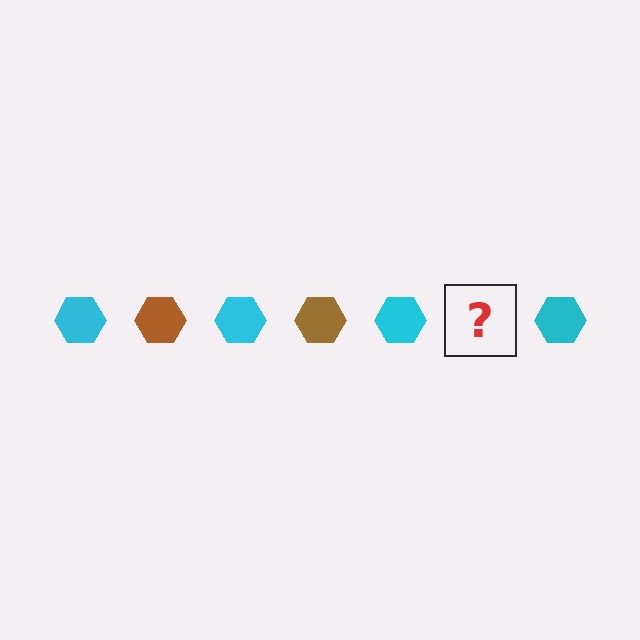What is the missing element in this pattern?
The missing element is a brown hexagon.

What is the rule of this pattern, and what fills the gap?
The rule is that the pattern cycles through cyan, brown hexagons. The gap should be filled with a brown hexagon.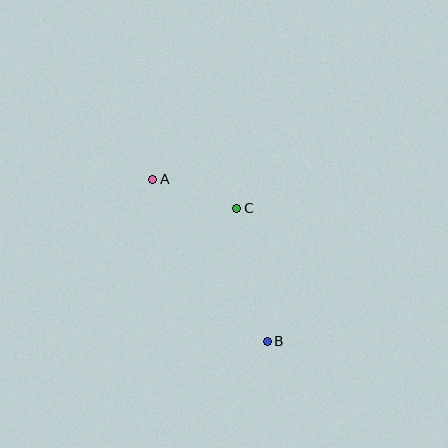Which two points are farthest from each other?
Points A and B are farthest from each other.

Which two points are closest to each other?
Points A and C are closest to each other.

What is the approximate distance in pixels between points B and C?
The distance between B and C is approximately 137 pixels.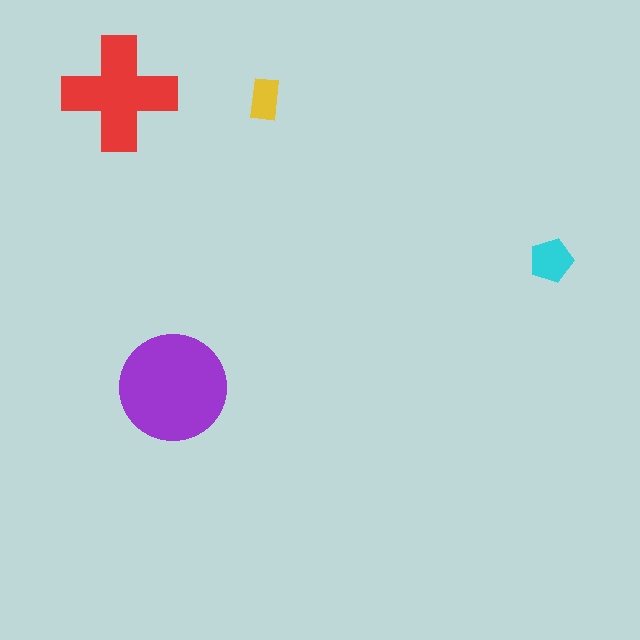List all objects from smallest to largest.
The yellow rectangle, the cyan pentagon, the red cross, the purple circle.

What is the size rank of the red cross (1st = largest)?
2nd.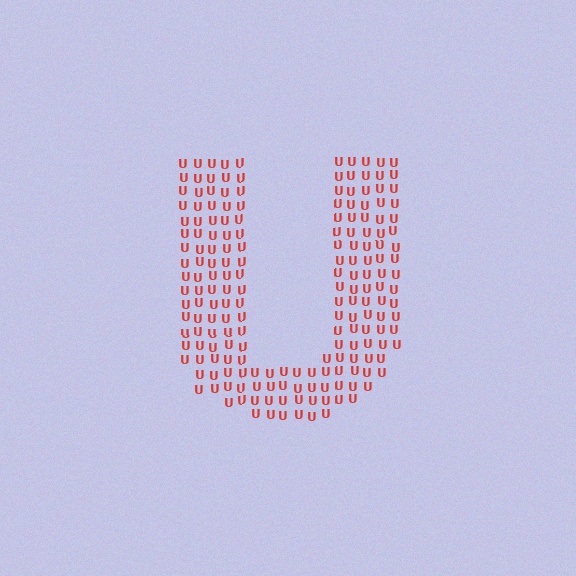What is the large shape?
The large shape is the letter U.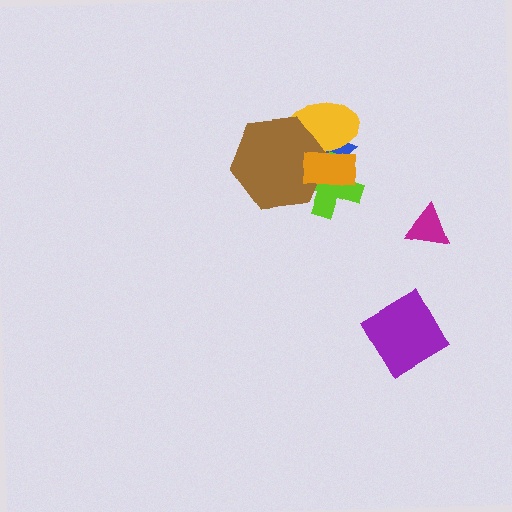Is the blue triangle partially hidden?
Yes, it is partially covered by another shape.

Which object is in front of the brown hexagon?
The orange rectangle is in front of the brown hexagon.